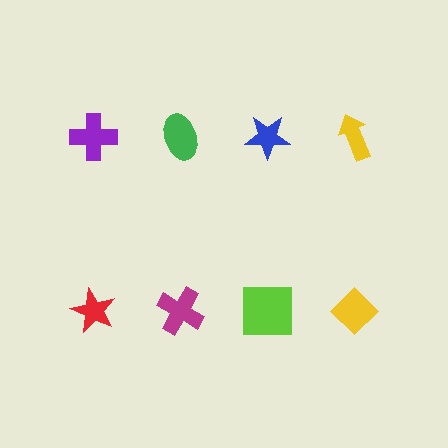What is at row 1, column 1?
A purple cross.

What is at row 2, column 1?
A red star.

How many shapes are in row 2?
4 shapes.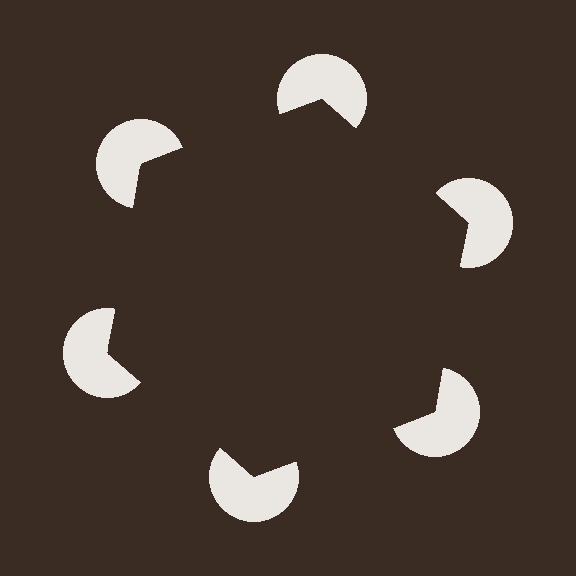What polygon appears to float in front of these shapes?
An illusory hexagon — its edges are inferred from the aligned wedge cuts in the pac-man discs, not physically drawn.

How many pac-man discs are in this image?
There are 6 — one at each vertex of the illusory hexagon.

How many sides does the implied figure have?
6 sides.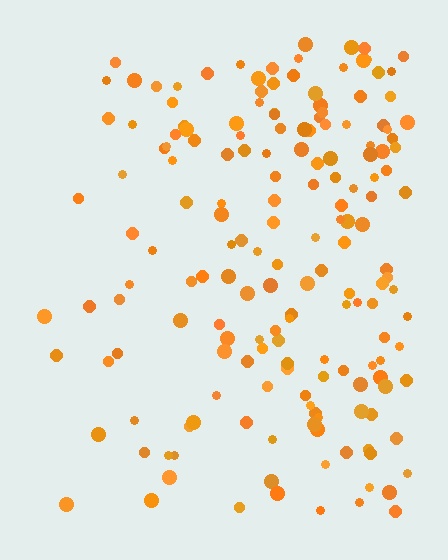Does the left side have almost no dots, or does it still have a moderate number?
Still a moderate number, just noticeably fewer than the right.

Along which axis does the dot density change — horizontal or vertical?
Horizontal.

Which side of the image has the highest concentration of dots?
The right.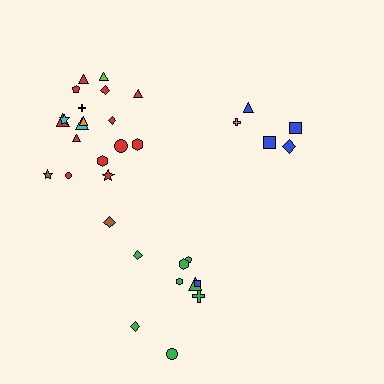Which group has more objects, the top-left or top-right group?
The top-left group.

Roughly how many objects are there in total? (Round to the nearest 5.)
Roughly 35 objects in total.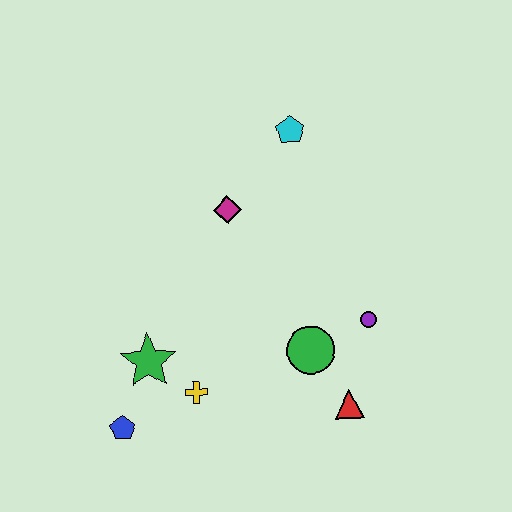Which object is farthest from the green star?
The cyan pentagon is farthest from the green star.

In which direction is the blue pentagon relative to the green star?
The blue pentagon is below the green star.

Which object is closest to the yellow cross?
The green star is closest to the yellow cross.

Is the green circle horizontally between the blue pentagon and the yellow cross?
No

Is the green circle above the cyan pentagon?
No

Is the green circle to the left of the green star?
No